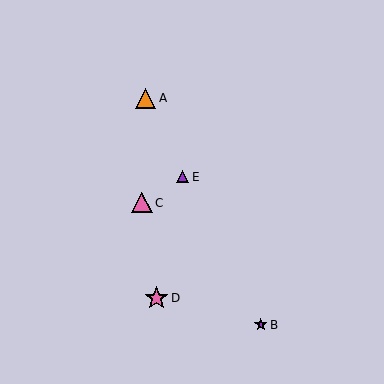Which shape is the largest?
The pink star (labeled D) is the largest.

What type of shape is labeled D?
Shape D is a pink star.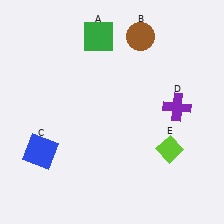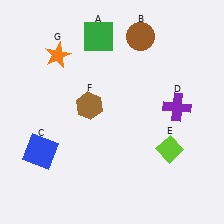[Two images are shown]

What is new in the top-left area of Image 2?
An orange star (G) was added in the top-left area of Image 2.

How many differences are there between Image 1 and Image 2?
There are 2 differences between the two images.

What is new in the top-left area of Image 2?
A brown hexagon (F) was added in the top-left area of Image 2.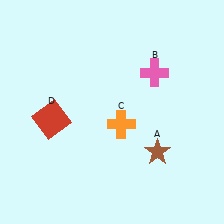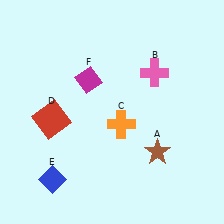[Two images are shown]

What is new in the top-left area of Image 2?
A magenta diamond (F) was added in the top-left area of Image 2.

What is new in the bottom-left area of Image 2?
A blue diamond (E) was added in the bottom-left area of Image 2.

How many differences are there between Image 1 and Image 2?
There are 2 differences between the two images.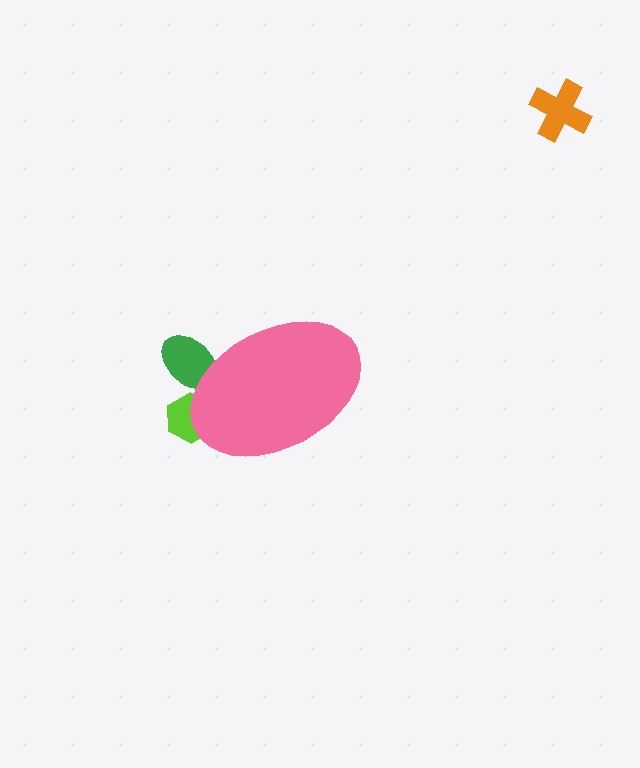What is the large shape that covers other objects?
A pink ellipse.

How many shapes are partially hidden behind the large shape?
2 shapes are partially hidden.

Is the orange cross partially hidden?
No, the orange cross is fully visible.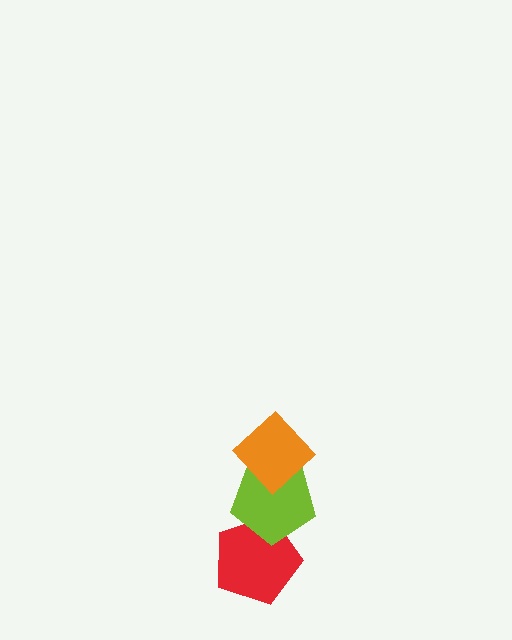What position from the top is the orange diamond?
The orange diamond is 1st from the top.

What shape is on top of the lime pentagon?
The orange diamond is on top of the lime pentagon.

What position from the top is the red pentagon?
The red pentagon is 3rd from the top.